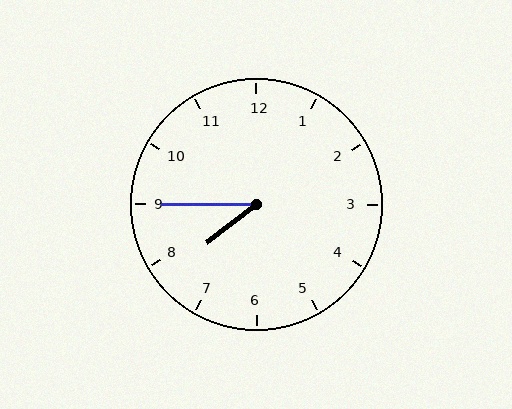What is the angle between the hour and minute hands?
Approximately 38 degrees.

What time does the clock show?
7:45.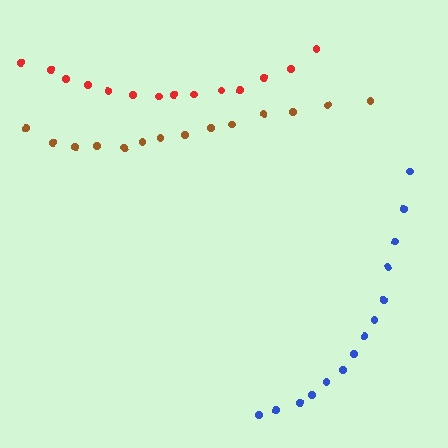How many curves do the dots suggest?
There are 3 distinct paths.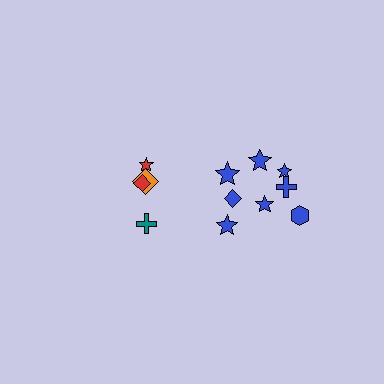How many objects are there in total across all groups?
There are 12 objects.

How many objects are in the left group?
There are 4 objects.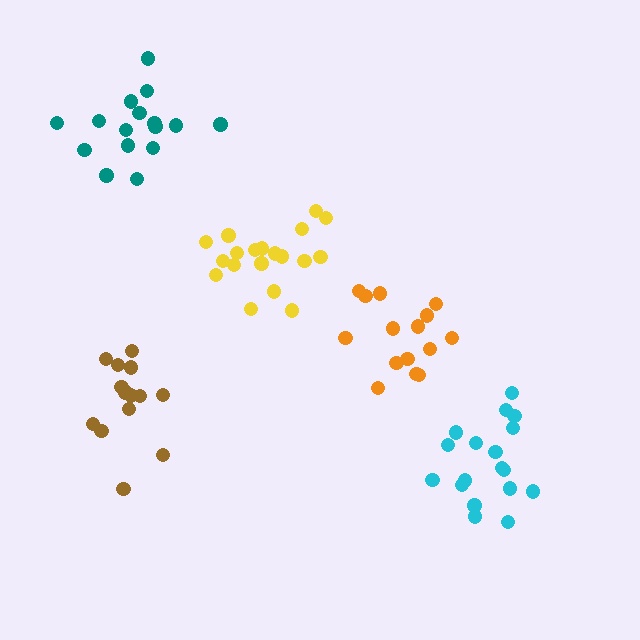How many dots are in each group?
Group 1: 16 dots, Group 2: 19 dots, Group 3: 14 dots, Group 4: 18 dots, Group 5: 15 dots (82 total).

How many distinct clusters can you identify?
There are 5 distinct clusters.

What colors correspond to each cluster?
The clusters are colored: teal, yellow, brown, cyan, orange.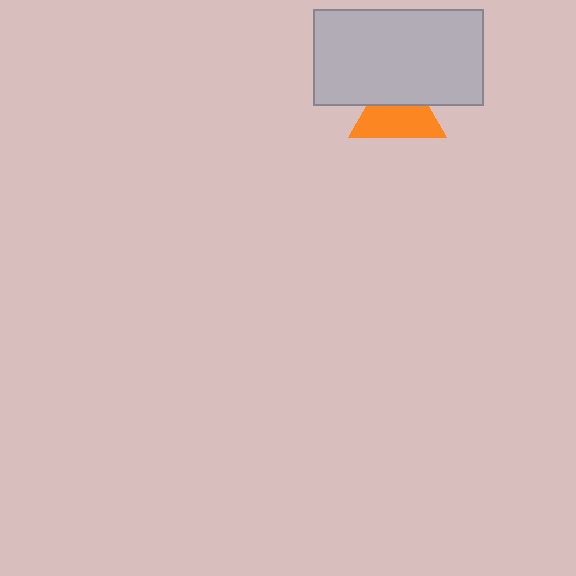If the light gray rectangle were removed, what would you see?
You would see the complete orange triangle.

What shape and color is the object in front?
The object in front is a light gray rectangle.